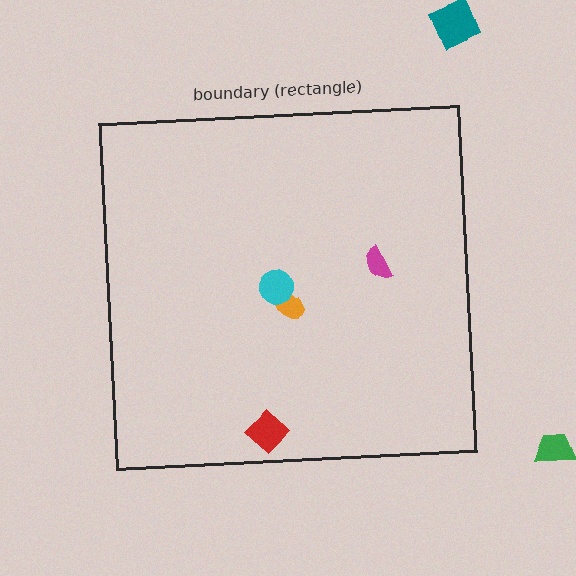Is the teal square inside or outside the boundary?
Outside.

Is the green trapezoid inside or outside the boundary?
Outside.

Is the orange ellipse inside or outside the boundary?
Inside.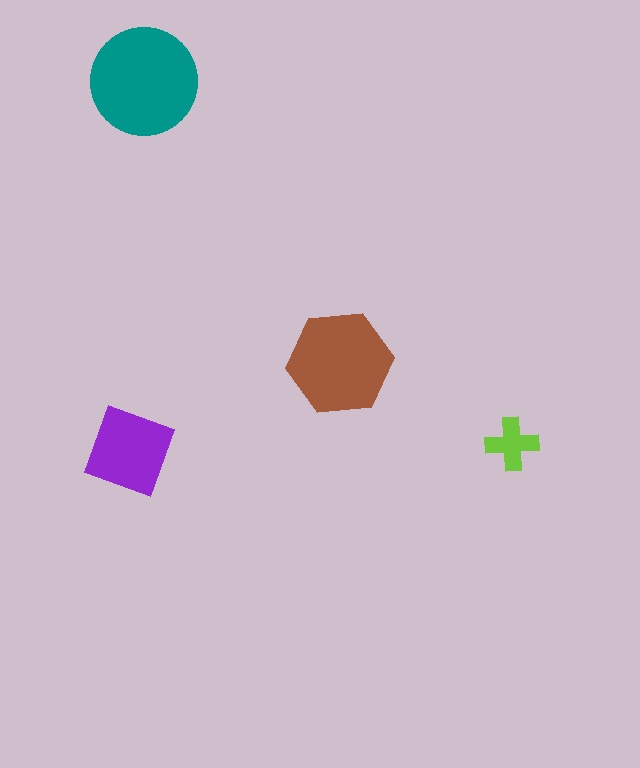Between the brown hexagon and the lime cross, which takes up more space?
The brown hexagon.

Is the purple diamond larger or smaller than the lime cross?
Larger.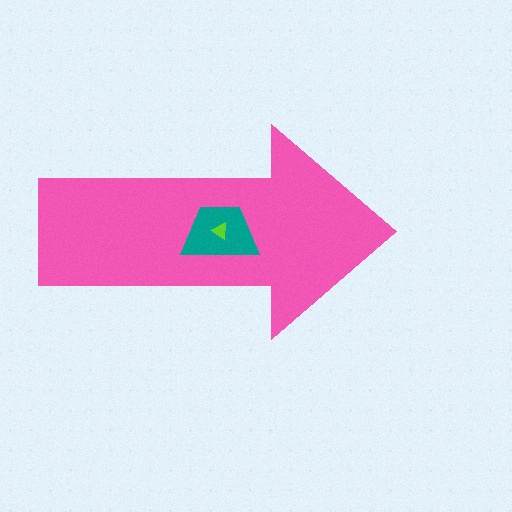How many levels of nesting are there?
3.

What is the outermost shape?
The pink arrow.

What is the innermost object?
The lime triangle.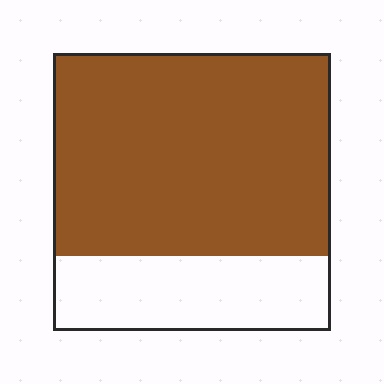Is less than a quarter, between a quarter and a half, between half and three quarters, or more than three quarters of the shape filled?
Between half and three quarters.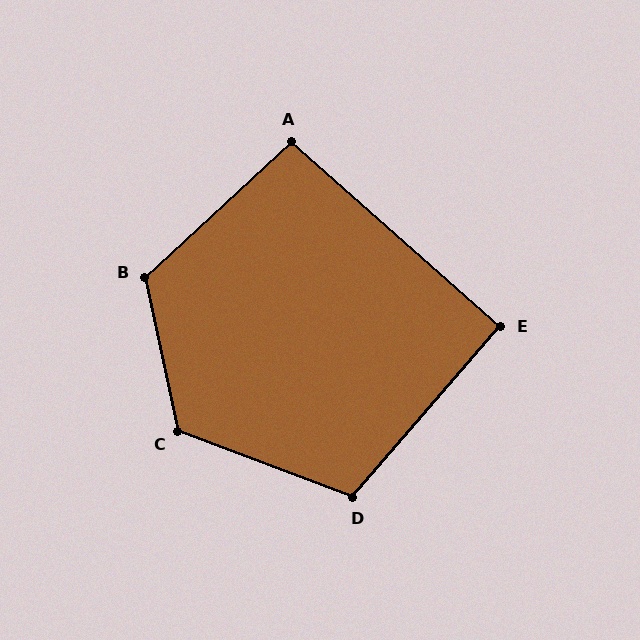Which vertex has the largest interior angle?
C, at approximately 123 degrees.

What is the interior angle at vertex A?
Approximately 96 degrees (obtuse).